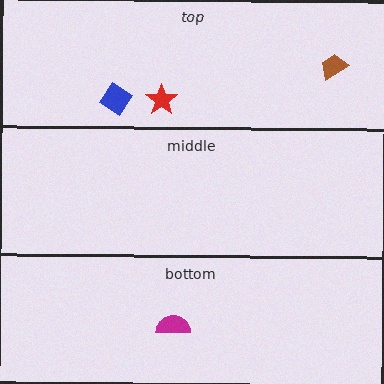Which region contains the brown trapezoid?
The top region.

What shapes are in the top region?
The blue diamond, the brown trapezoid, the red star.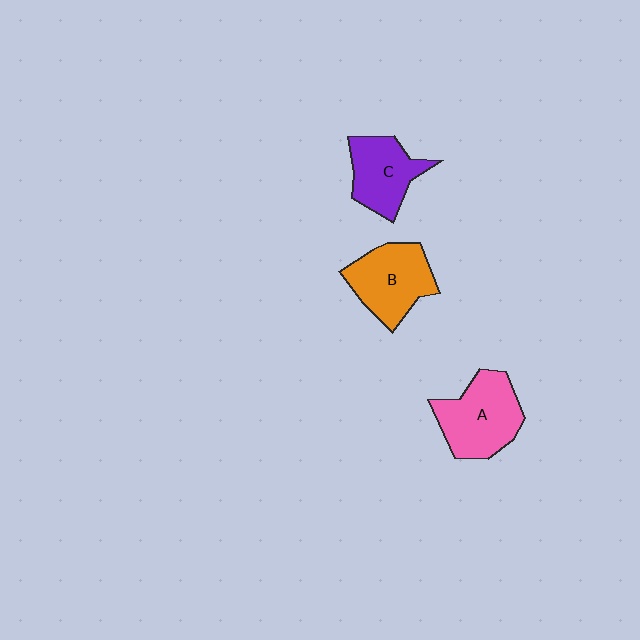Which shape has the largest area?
Shape A (pink).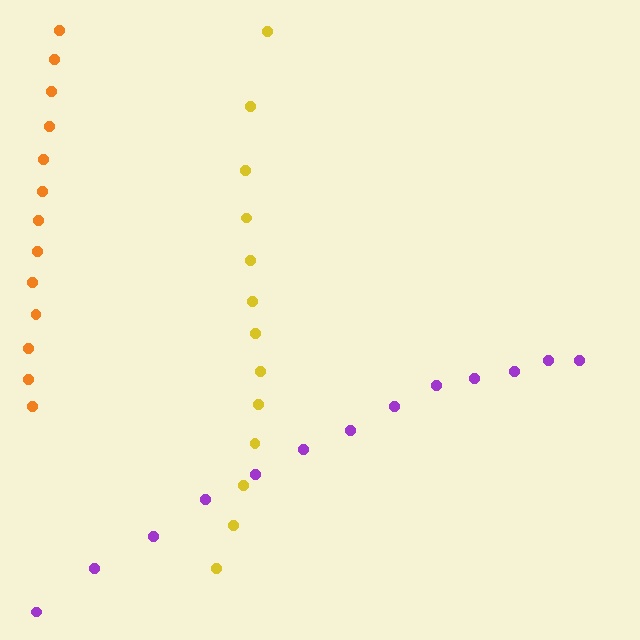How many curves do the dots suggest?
There are 3 distinct paths.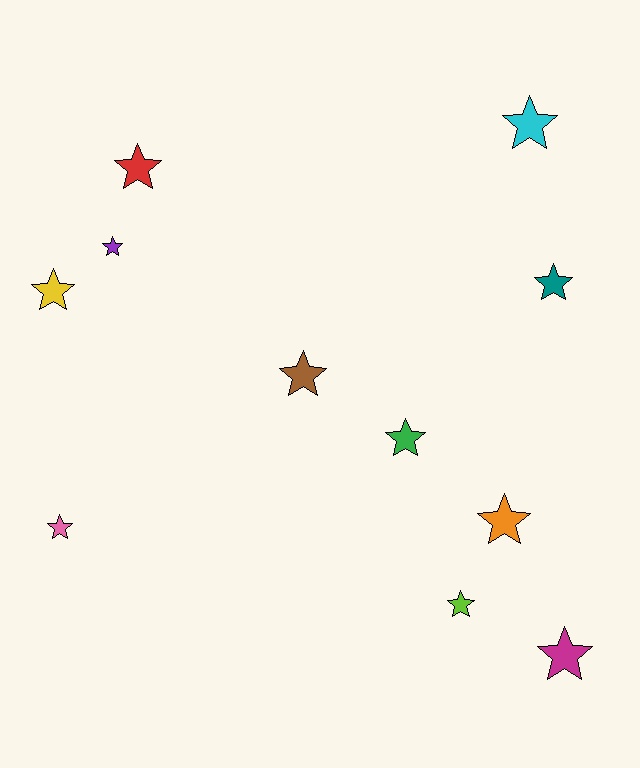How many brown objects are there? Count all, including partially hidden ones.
There is 1 brown object.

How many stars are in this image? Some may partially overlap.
There are 11 stars.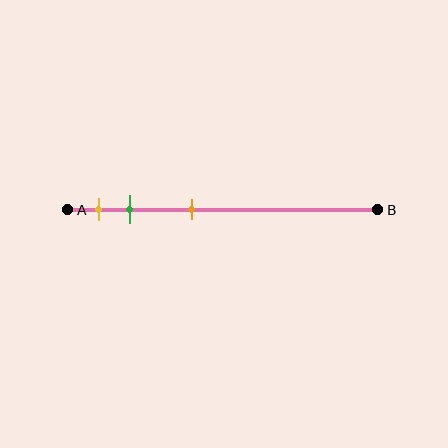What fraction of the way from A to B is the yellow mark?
The yellow mark is approximately 10% (0.1) of the way from A to B.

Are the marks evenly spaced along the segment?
No, the marks are not evenly spaced.